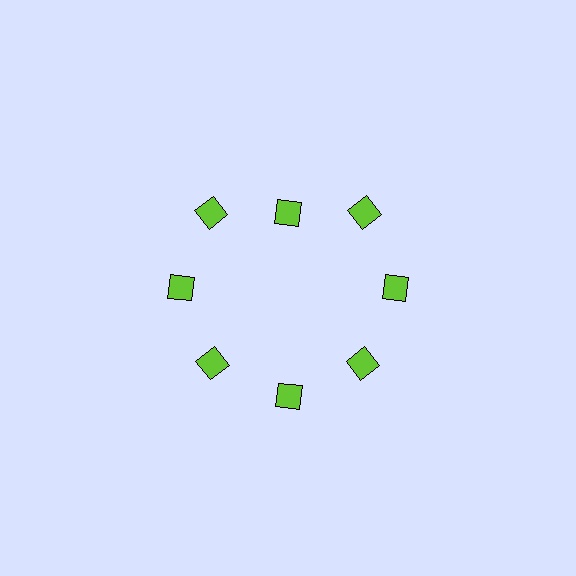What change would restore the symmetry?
The symmetry would be restored by moving it outward, back onto the ring so that all 8 diamonds sit at equal angles and equal distance from the center.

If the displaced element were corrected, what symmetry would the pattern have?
It would have 8-fold rotational symmetry — the pattern would map onto itself every 45 degrees.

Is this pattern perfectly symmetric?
No. The 8 lime diamonds are arranged in a ring, but one element near the 12 o'clock position is pulled inward toward the center, breaking the 8-fold rotational symmetry.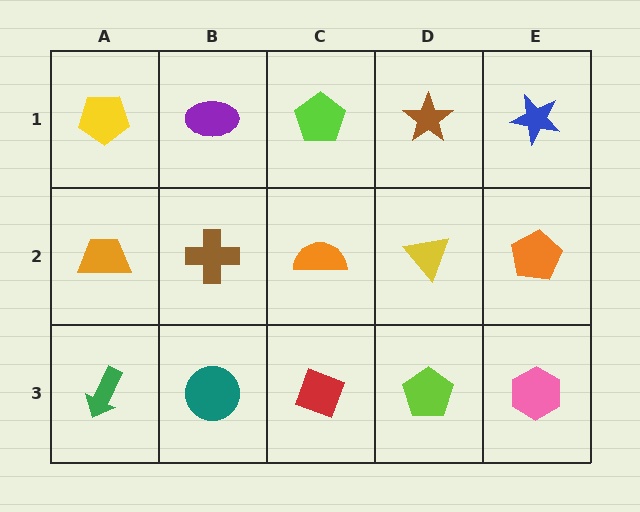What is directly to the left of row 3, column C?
A teal circle.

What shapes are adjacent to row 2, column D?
A brown star (row 1, column D), a lime pentagon (row 3, column D), an orange semicircle (row 2, column C), an orange pentagon (row 2, column E).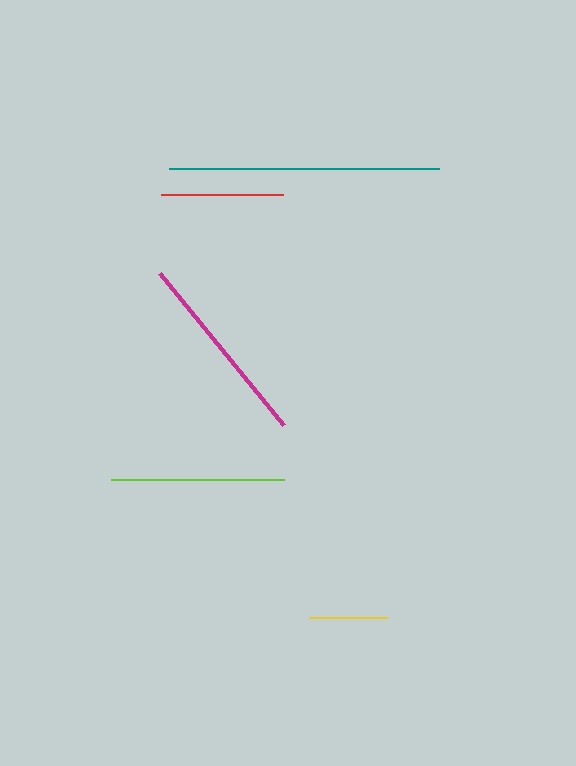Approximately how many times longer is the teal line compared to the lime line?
The teal line is approximately 1.6 times the length of the lime line.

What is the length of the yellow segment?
The yellow segment is approximately 77 pixels long.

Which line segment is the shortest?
The yellow line is the shortest at approximately 77 pixels.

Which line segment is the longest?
The teal line is the longest at approximately 270 pixels.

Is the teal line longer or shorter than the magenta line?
The teal line is longer than the magenta line.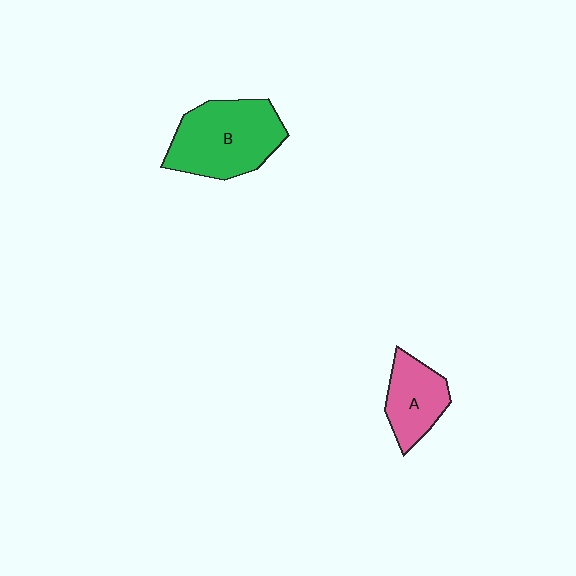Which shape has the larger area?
Shape B (green).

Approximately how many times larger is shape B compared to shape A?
Approximately 1.7 times.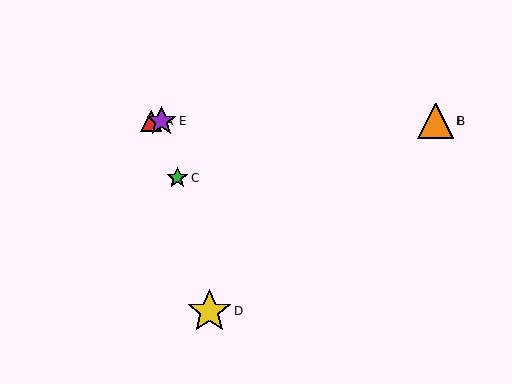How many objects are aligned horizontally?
4 objects (A, B, E, F) are aligned horizontally.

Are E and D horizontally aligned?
No, E is at y≈121 and D is at y≈311.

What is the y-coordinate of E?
Object E is at y≈121.